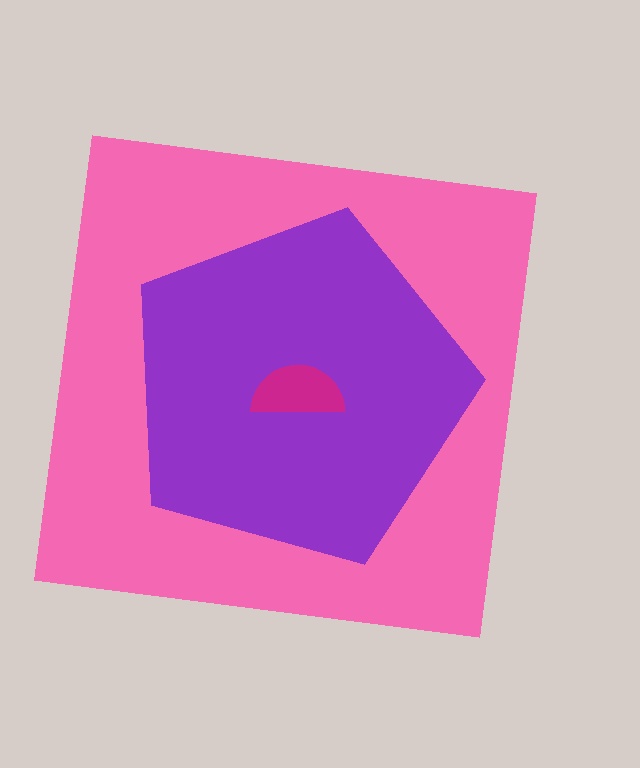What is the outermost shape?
The pink square.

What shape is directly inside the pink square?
The purple pentagon.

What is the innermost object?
The magenta semicircle.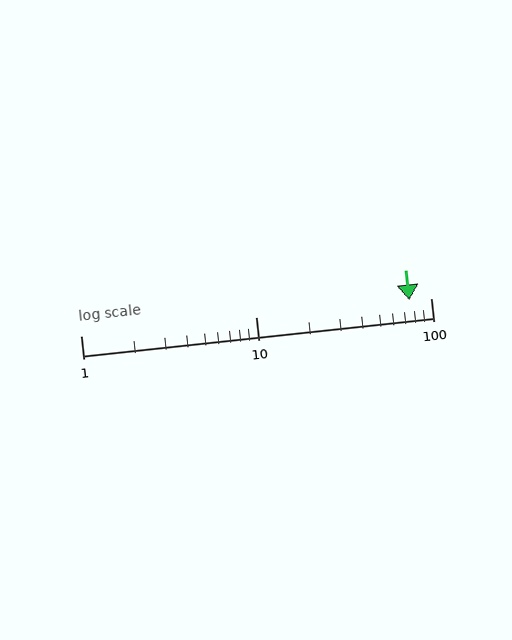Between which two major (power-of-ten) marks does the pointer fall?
The pointer is between 10 and 100.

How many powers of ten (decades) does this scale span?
The scale spans 2 decades, from 1 to 100.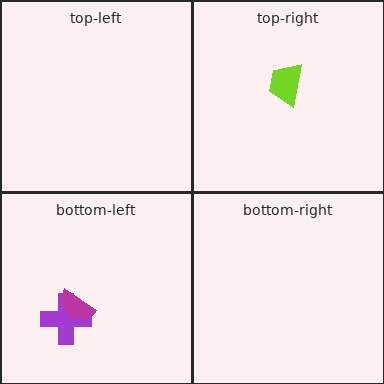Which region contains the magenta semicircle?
The bottom-left region.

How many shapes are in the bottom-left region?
2.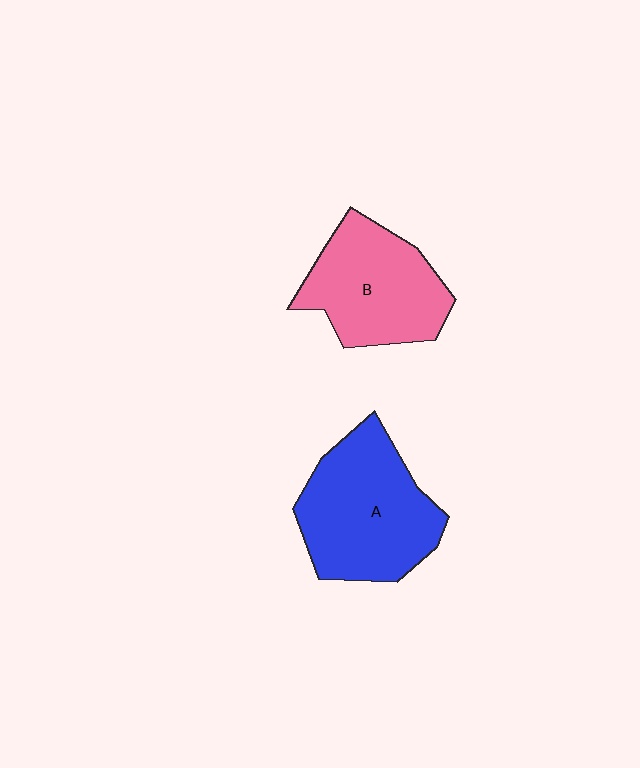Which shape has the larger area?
Shape A (blue).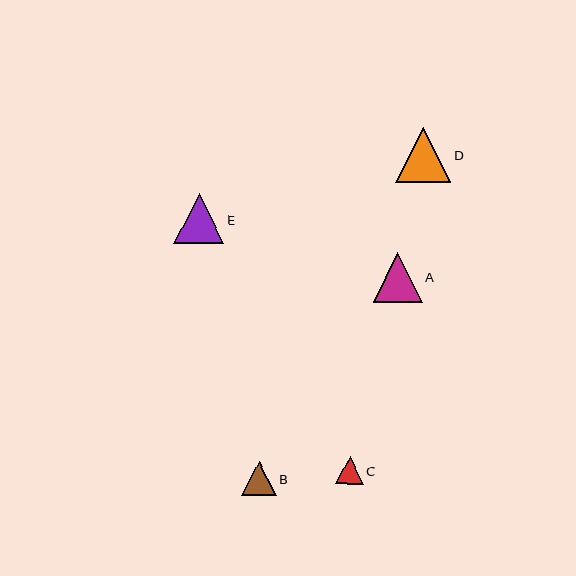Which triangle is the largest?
Triangle D is the largest with a size of approximately 55 pixels.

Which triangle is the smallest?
Triangle C is the smallest with a size of approximately 28 pixels.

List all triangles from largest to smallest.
From largest to smallest: D, E, A, B, C.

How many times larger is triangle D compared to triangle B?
Triangle D is approximately 1.6 times the size of triangle B.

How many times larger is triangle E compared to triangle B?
Triangle E is approximately 1.4 times the size of triangle B.